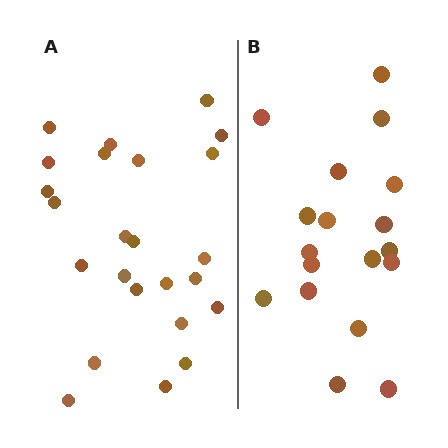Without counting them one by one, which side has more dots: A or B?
Region A (the left region) has more dots.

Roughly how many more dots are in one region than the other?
Region A has about 6 more dots than region B.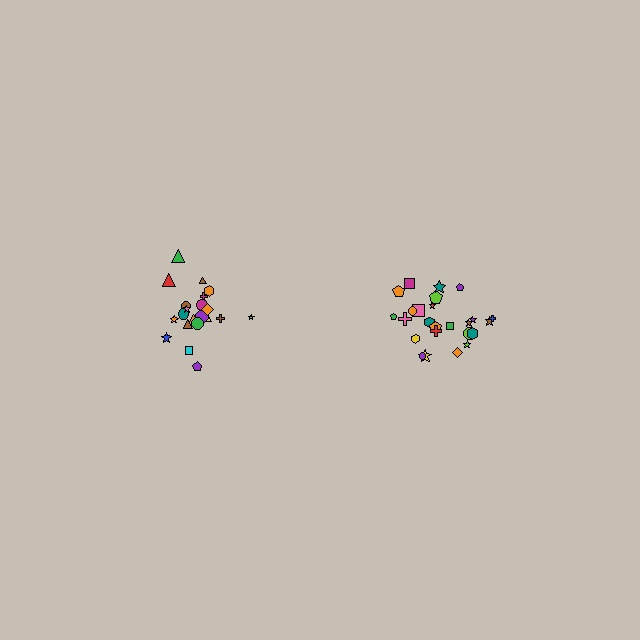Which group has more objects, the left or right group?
The right group.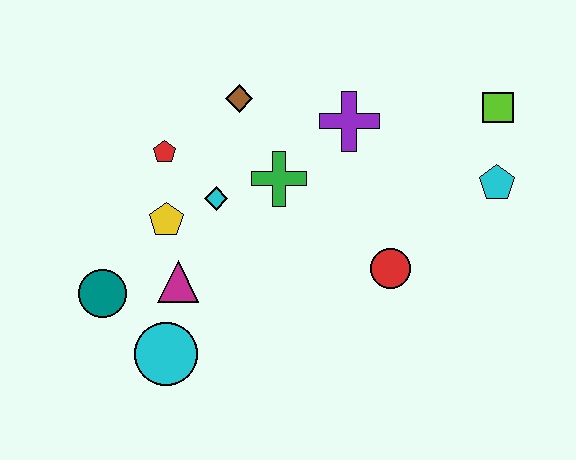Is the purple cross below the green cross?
No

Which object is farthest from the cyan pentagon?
The teal circle is farthest from the cyan pentagon.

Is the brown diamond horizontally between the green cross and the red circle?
No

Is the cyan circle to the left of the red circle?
Yes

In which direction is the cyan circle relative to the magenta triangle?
The cyan circle is below the magenta triangle.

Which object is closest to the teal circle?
The magenta triangle is closest to the teal circle.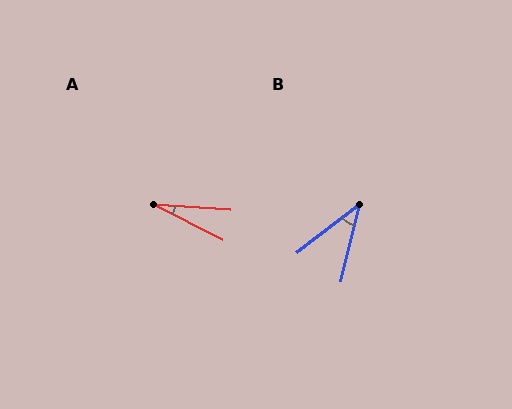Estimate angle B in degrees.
Approximately 39 degrees.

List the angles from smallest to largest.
A (23°), B (39°).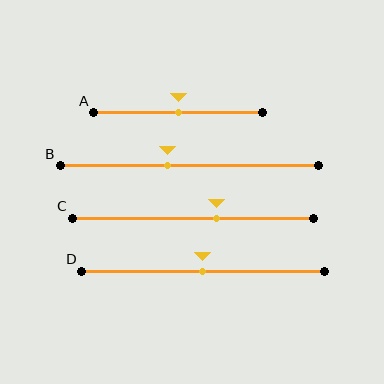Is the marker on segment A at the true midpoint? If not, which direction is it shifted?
Yes, the marker on segment A is at the true midpoint.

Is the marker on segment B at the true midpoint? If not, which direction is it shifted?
No, the marker on segment B is shifted to the left by about 8% of the segment length.